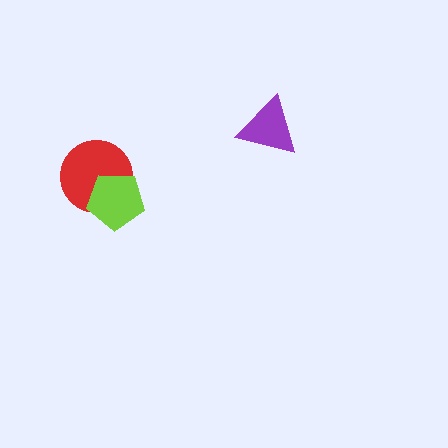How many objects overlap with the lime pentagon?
1 object overlaps with the lime pentagon.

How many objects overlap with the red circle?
1 object overlaps with the red circle.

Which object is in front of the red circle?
The lime pentagon is in front of the red circle.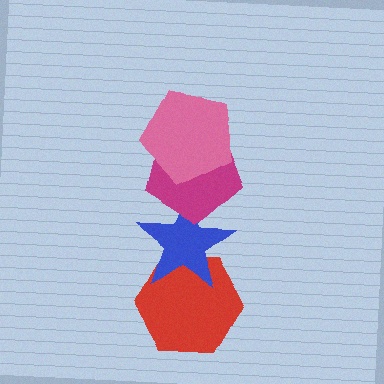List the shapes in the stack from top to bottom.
From top to bottom: the pink pentagon, the magenta pentagon, the blue star, the red hexagon.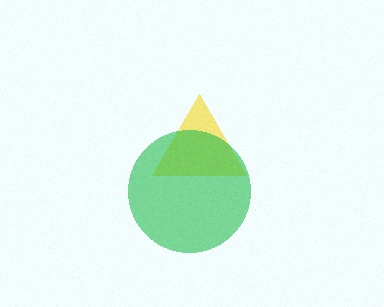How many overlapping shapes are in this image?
There are 2 overlapping shapes in the image.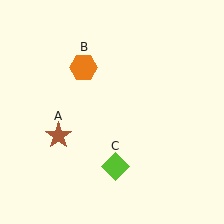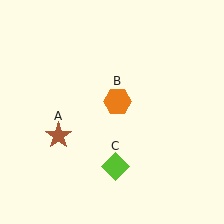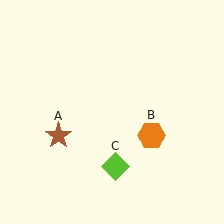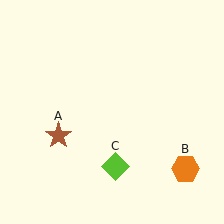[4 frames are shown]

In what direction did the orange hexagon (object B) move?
The orange hexagon (object B) moved down and to the right.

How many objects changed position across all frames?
1 object changed position: orange hexagon (object B).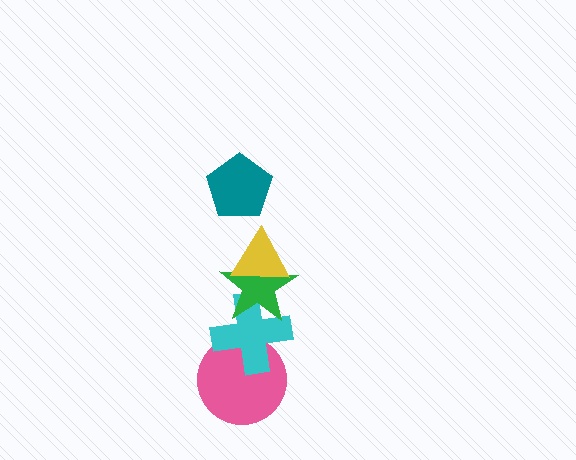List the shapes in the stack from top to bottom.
From top to bottom: the teal pentagon, the yellow triangle, the green star, the cyan cross, the pink circle.